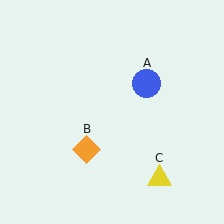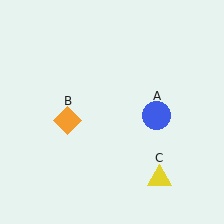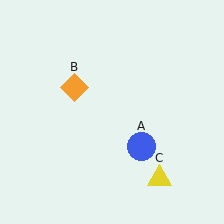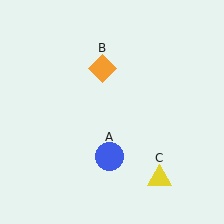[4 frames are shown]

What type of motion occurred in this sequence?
The blue circle (object A), orange diamond (object B) rotated clockwise around the center of the scene.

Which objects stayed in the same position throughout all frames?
Yellow triangle (object C) remained stationary.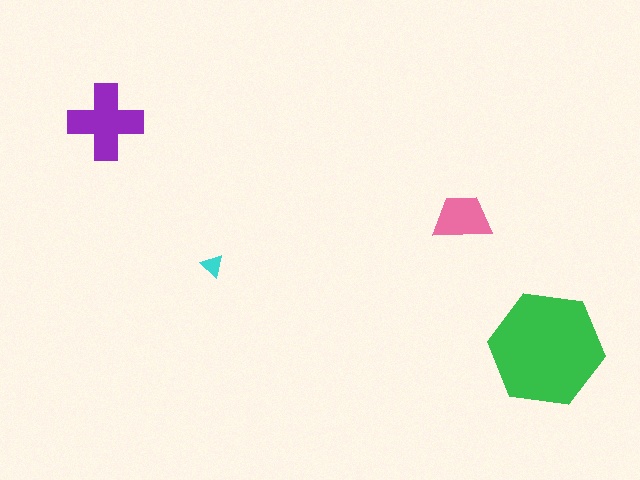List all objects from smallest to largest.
The cyan triangle, the pink trapezoid, the purple cross, the green hexagon.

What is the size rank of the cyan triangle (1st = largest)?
4th.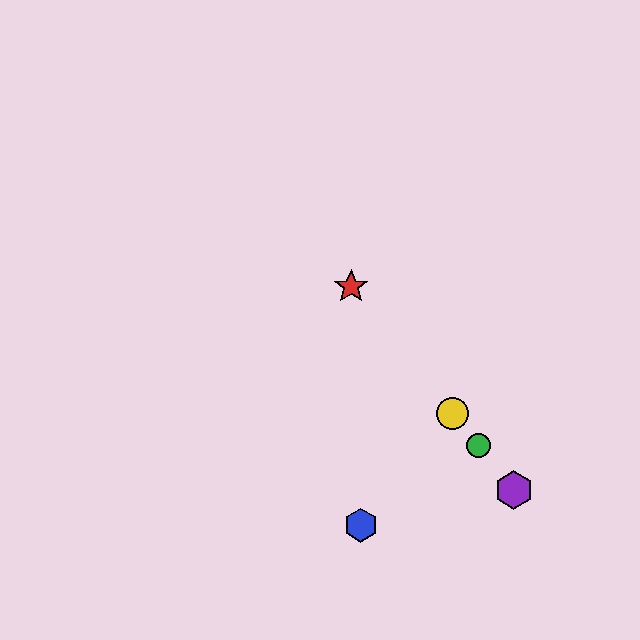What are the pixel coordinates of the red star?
The red star is at (351, 287).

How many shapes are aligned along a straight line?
4 shapes (the red star, the green circle, the yellow circle, the purple hexagon) are aligned along a straight line.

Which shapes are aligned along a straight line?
The red star, the green circle, the yellow circle, the purple hexagon are aligned along a straight line.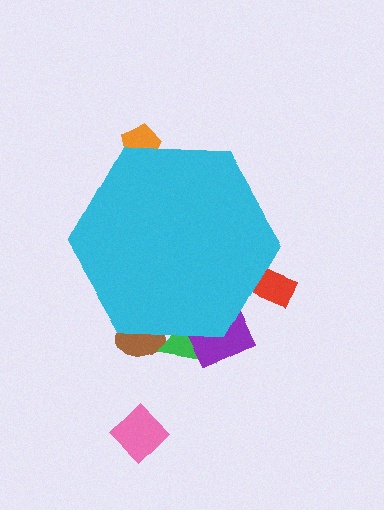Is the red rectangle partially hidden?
Yes, the red rectangle is partially hidden behind the cyan hexagon.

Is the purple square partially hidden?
Yes, the purple square is partially hidden behind the cyan hexagon.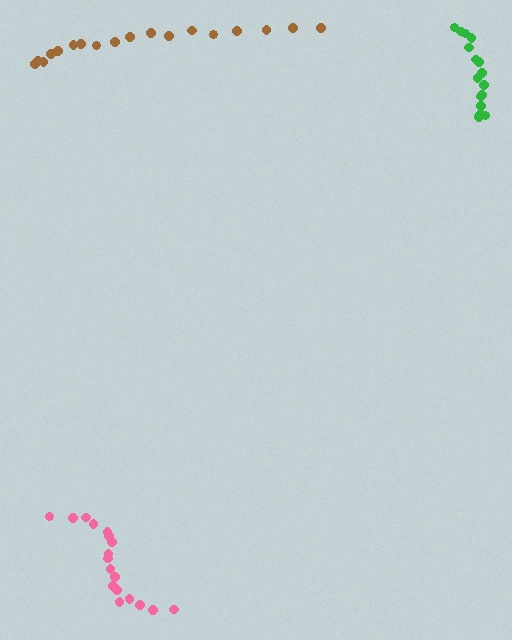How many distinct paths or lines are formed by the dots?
There are 3 distinct paths.